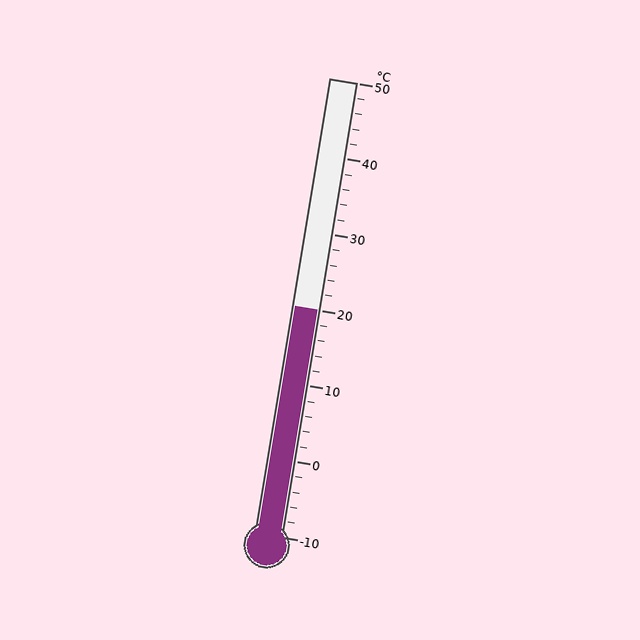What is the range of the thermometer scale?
The thermometer scale ranges from -10°C to 50°C.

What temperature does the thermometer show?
The thermometer shows approximately 20°C.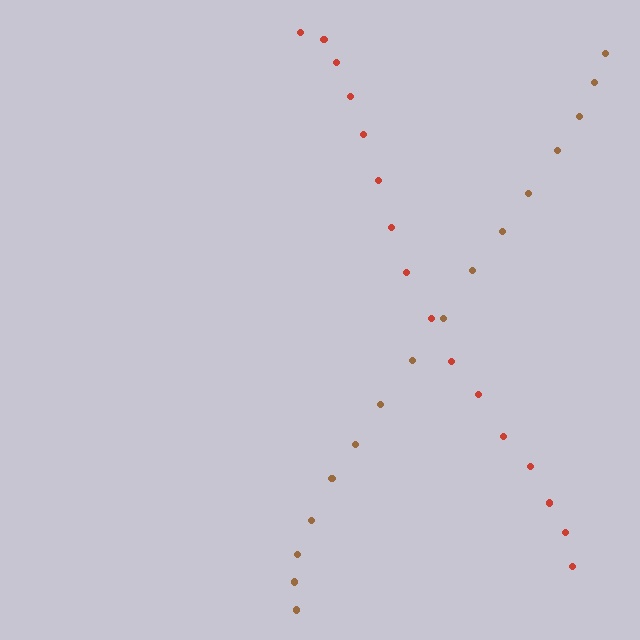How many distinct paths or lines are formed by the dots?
There are 2 distinct paths.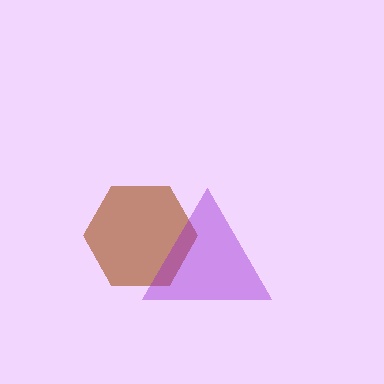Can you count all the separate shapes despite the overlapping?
Yes, there are 2 separate shapes.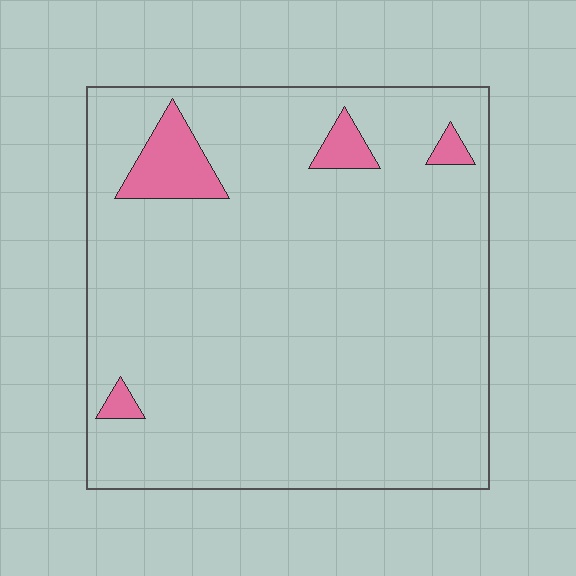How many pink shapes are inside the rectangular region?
4.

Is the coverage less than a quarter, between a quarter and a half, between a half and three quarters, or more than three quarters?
Less than a quarter.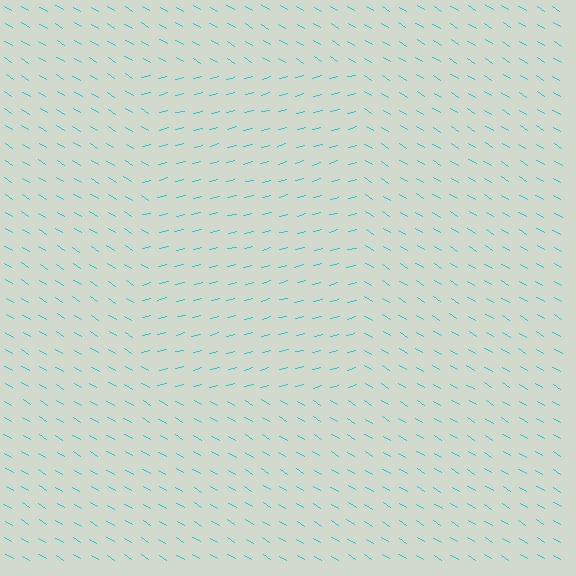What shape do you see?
I see a rectangle.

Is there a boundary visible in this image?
Yes, there is a texture boundary formed by a change in line orientation.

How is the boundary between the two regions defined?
The boundary is defined purely by a change in line orientation (approximately 45 degrees difference). All lines are the same color and thickness.